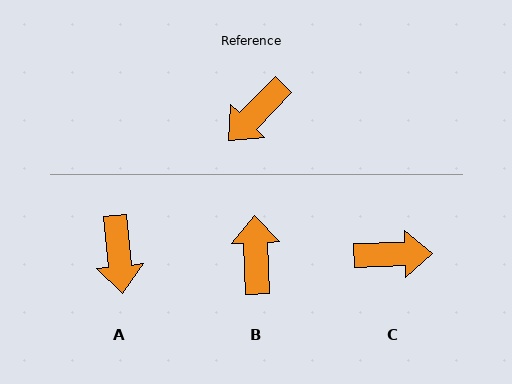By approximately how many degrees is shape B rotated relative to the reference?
Approximately 134 degrees clockwise.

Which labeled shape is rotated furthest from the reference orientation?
C, about 136 degrees away.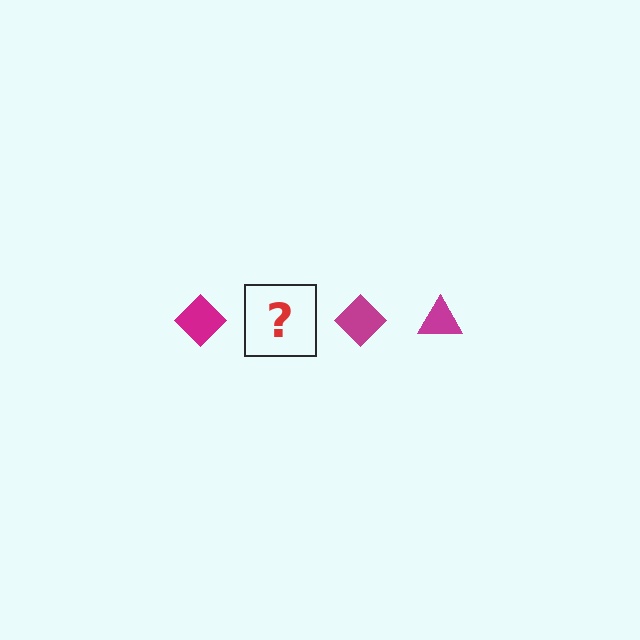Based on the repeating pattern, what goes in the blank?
The blank should be a magenta triangle.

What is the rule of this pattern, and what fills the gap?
The rule is that the pattern cycles through diamond, triangle shapes in magenta. The gap should be filled with a magenta triangle.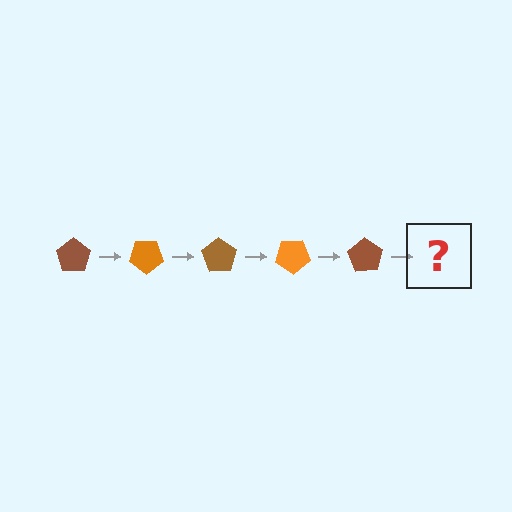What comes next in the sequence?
The next element should be an orange pentagon, rotated 175 degrees from the start.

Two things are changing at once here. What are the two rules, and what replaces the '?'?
The two rules are that it rotates 35 degrees each step and the color cycles through brown and orange. The '?' should be an orange pentagon, rotated 175 degrees from the start.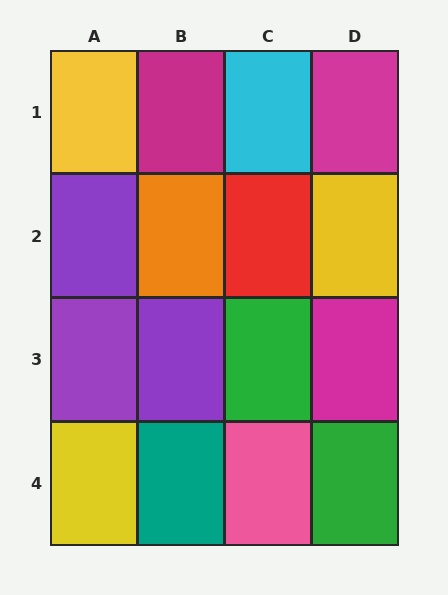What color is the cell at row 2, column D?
Yellow.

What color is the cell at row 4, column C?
Pink.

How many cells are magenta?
3 cells are magenta.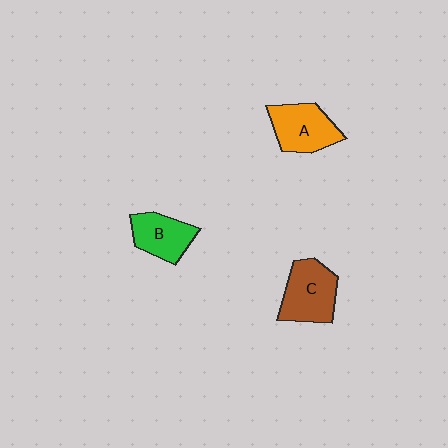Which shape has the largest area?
Shape C (brown).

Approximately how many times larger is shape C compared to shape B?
Approximately 1.3 times.